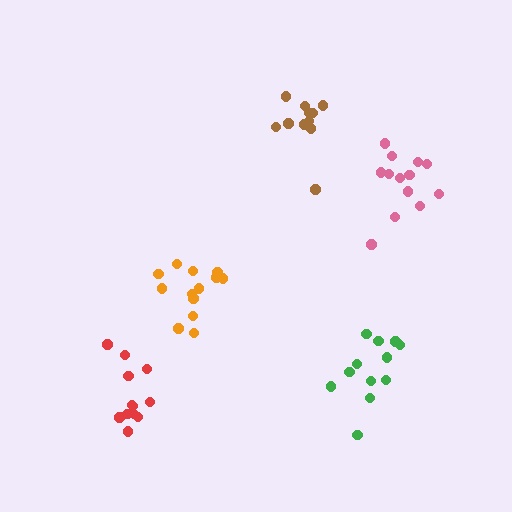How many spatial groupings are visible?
There are 5 spatial groupings.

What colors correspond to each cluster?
The clusters are colored: brown, orange, green, red, pink.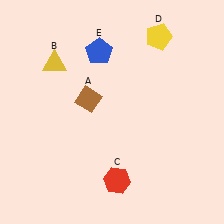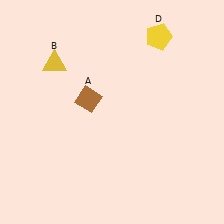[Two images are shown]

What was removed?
The blue pentagon (E), the red hexagon (C) were removed in Image 2.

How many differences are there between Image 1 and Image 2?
There are 2 differences between the two images.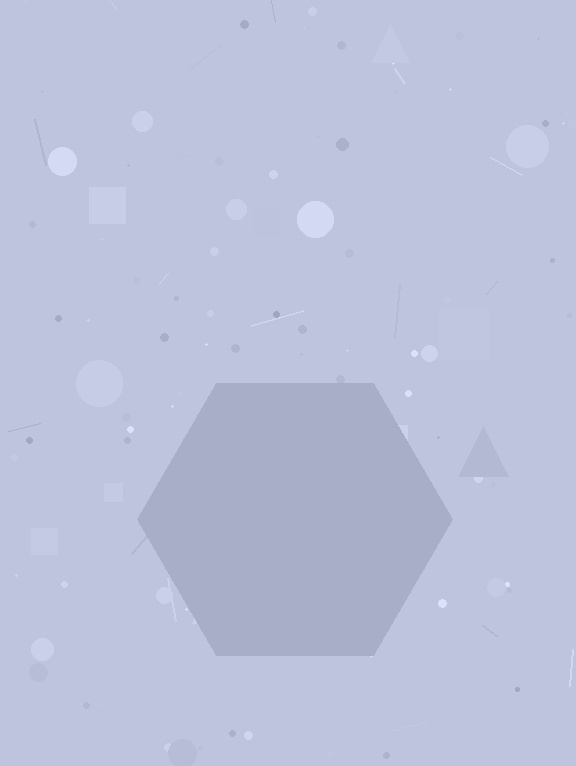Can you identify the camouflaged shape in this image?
The camouflaged shape is a hexagon.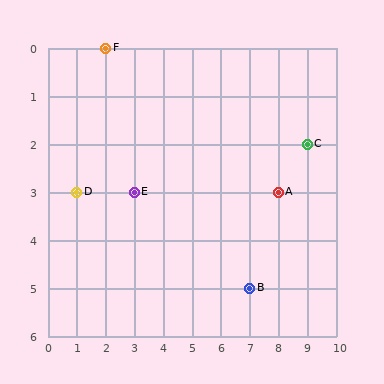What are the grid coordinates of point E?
Point E is at grid coordinates (3, 3).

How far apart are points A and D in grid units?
Points A and D are 7 columns apart.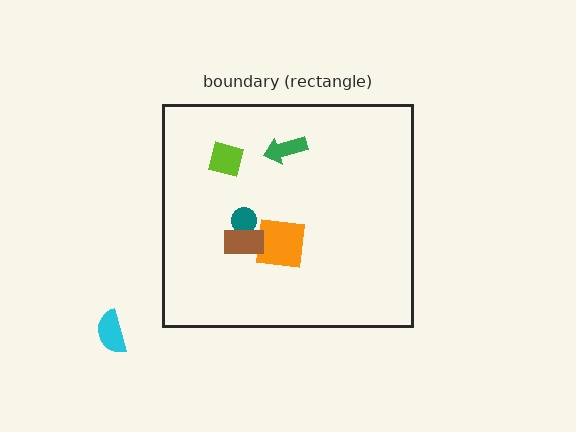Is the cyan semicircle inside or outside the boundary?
Outside.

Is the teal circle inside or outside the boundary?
Inside.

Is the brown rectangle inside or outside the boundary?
Inside.